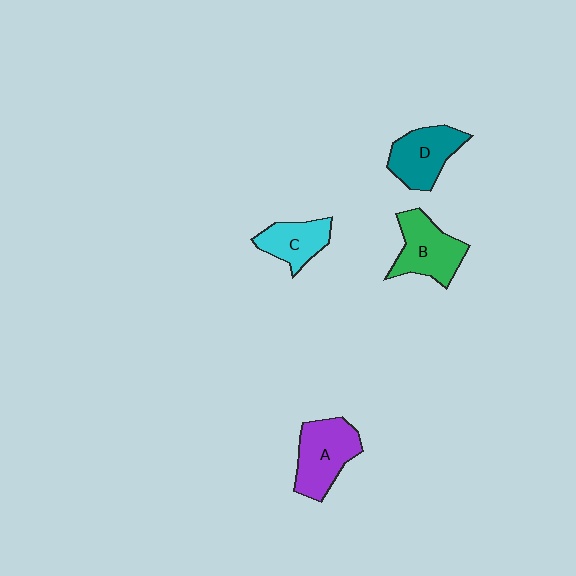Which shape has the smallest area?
Shape C (cyan).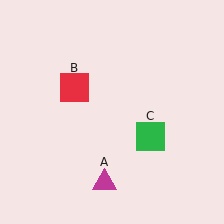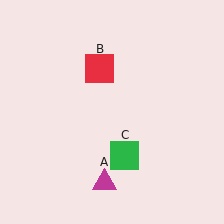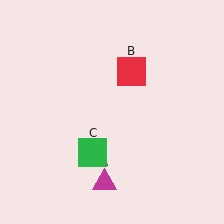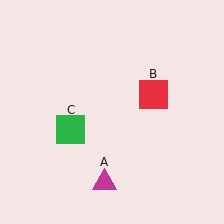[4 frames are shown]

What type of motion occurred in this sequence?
The red square (object B), green square (object C) rotated clockwise around the center of the scene.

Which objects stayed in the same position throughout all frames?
Magenta triangle (object A) remained stationary.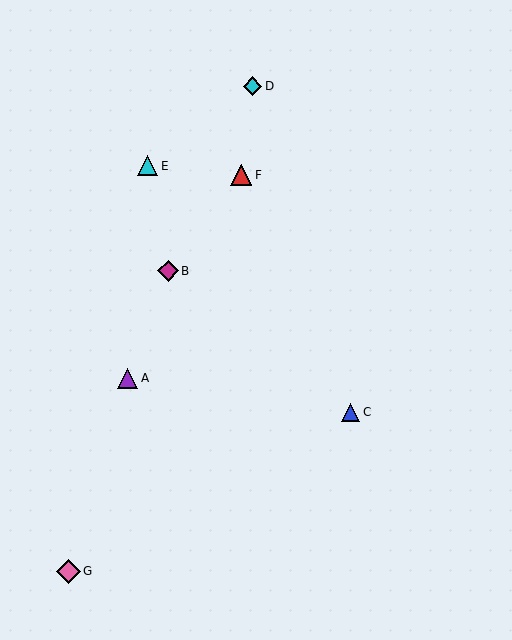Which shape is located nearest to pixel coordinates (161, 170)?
The cyan triangle (labeled E) at (148, 166) is nearest to that location.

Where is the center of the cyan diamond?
The center of the cyan diamond is at (252, 86).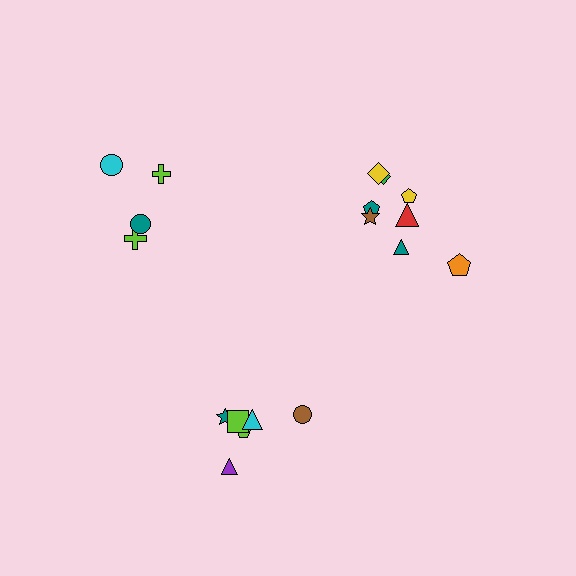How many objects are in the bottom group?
There are 6 objects.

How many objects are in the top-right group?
There are 8 objects.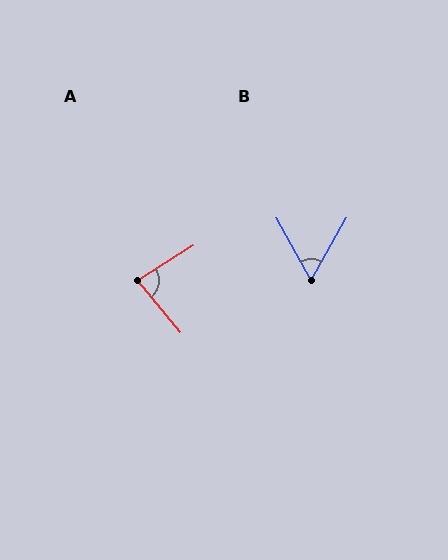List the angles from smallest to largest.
B (59°), A (82°).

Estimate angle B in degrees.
Approximately 59 degrees.